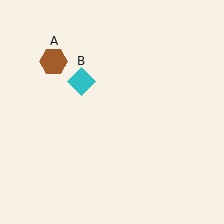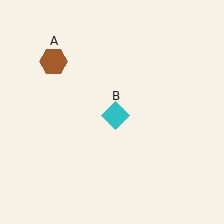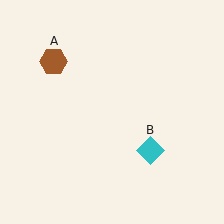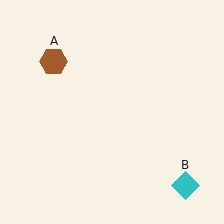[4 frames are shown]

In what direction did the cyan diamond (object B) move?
The cyan diamond (object B) moved down and to the right.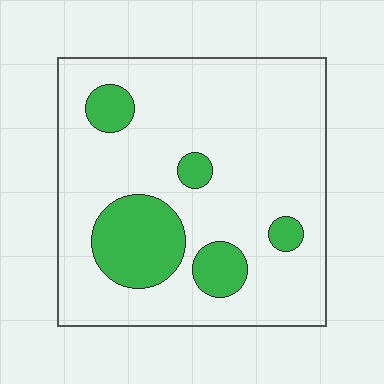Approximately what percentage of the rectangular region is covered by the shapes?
Approximately 20%.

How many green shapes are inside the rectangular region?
5.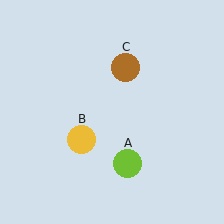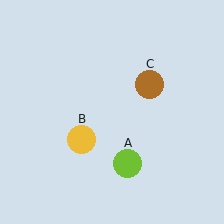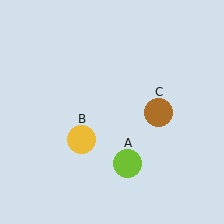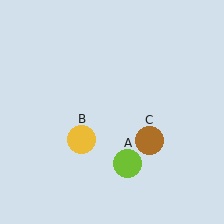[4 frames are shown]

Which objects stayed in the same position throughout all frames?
Lime circle (object A) and yellow circle (object B) remained stationary.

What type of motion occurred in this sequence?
The brown circle (object C) rotated clockwise around the center of the scene.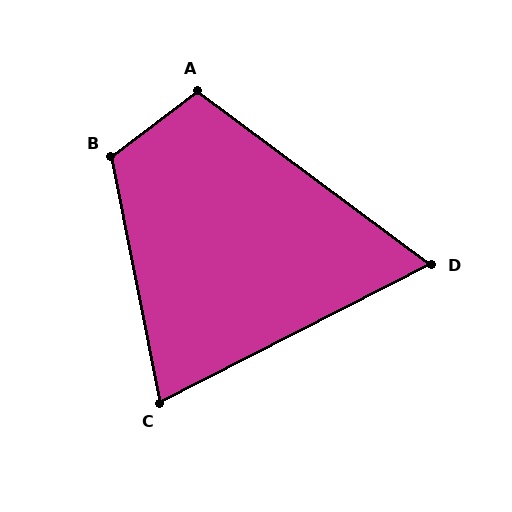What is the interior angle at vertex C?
Approximately 74 degrees (acute).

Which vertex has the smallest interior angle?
D, at approximately 64 degrees.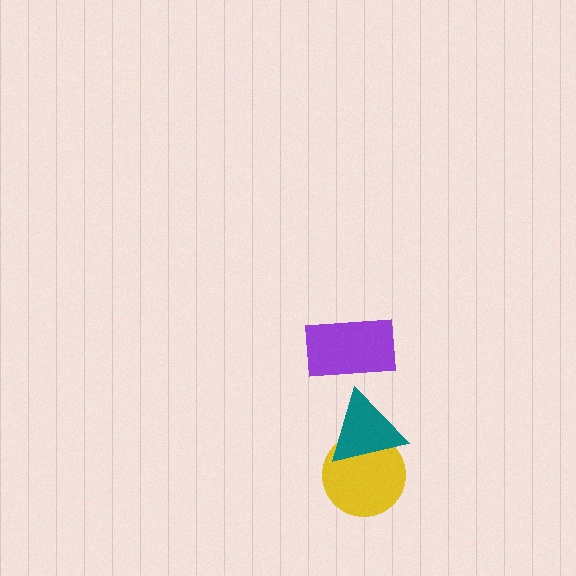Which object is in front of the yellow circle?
The teal triangle is in front of the yellow circle.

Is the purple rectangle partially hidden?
No, no other shape covers it.